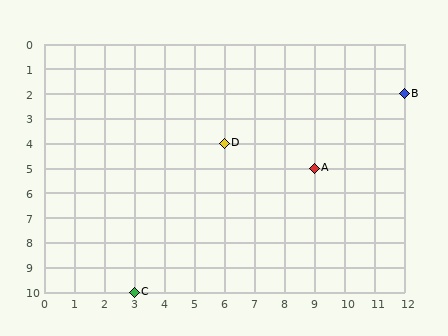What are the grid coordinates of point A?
Point A is at grid coordinates (9, 5).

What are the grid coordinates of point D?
Point D is at grid coordinates (6, 4).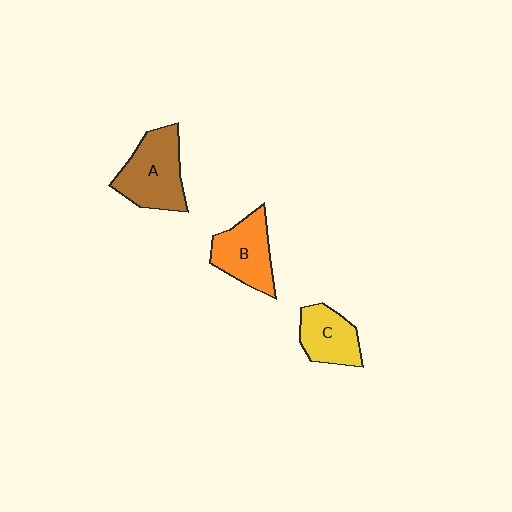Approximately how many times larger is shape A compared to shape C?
Approximately 1.4 times.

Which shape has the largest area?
Shape A (brown).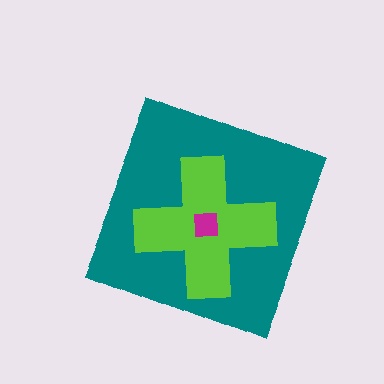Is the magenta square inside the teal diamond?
Yes.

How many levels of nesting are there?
3.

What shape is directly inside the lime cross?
The magenta square.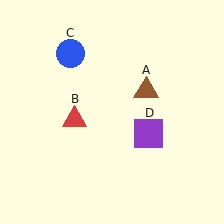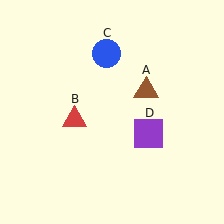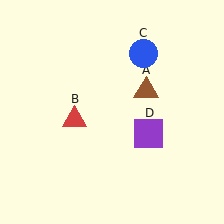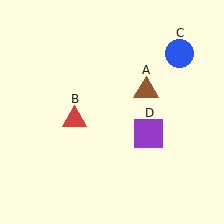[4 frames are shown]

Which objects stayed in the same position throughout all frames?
Brown triangle (object A) and red triangle (object B) and purple square (object D) remained stationary.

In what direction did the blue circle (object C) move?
The blue circle (object C) moved right.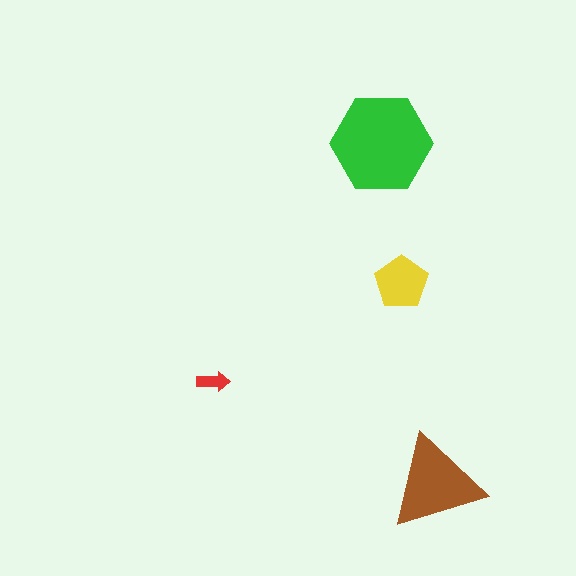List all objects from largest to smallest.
The green hexagon, the brown triangle, the yellow pentagon, the red arrow.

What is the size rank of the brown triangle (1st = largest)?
2nd.